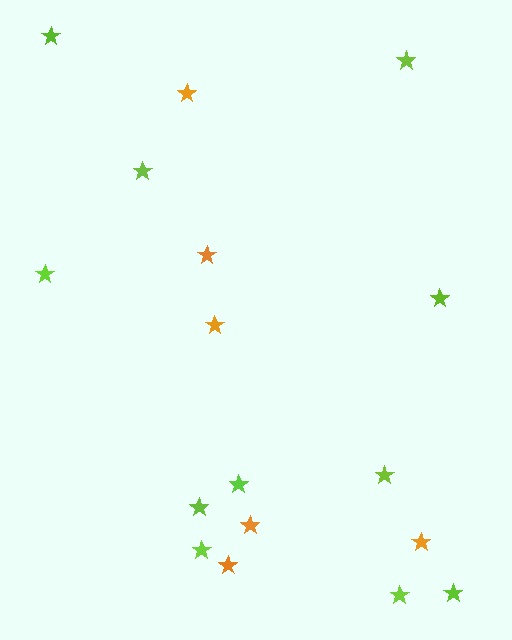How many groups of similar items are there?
There are 2 groups: one group of lime stars (11) and one group of orange stars (6).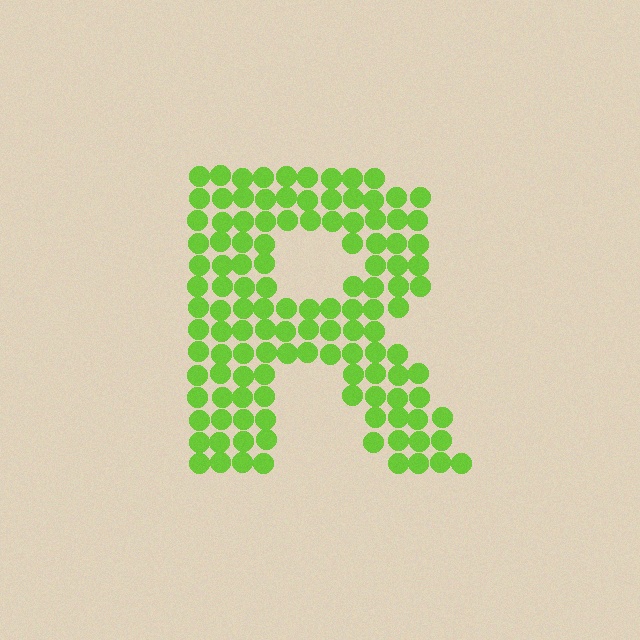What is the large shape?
The large shape is the letter R.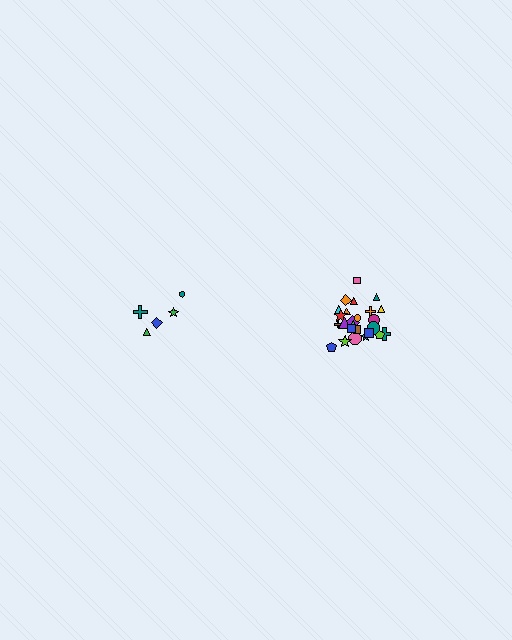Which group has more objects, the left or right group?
The right group.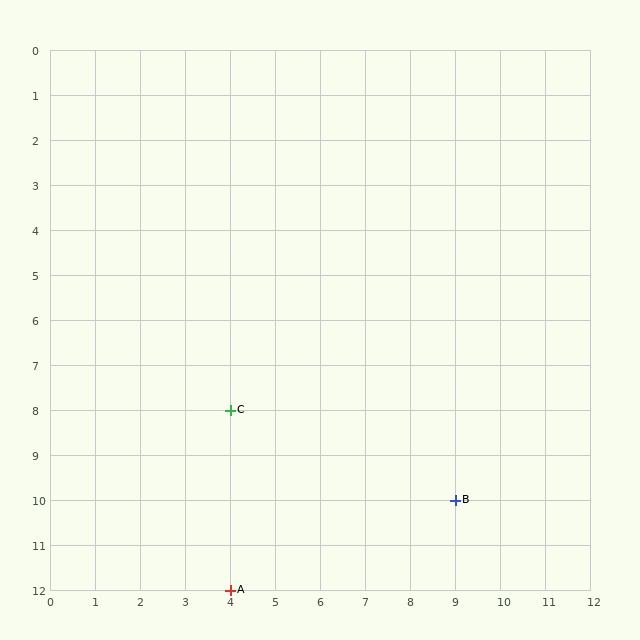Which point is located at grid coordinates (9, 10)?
Point B is at (9, 10).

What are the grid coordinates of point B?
Point B is at grid coordinates (9, 10).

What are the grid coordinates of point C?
Point C is at grid coordinates (4, 8).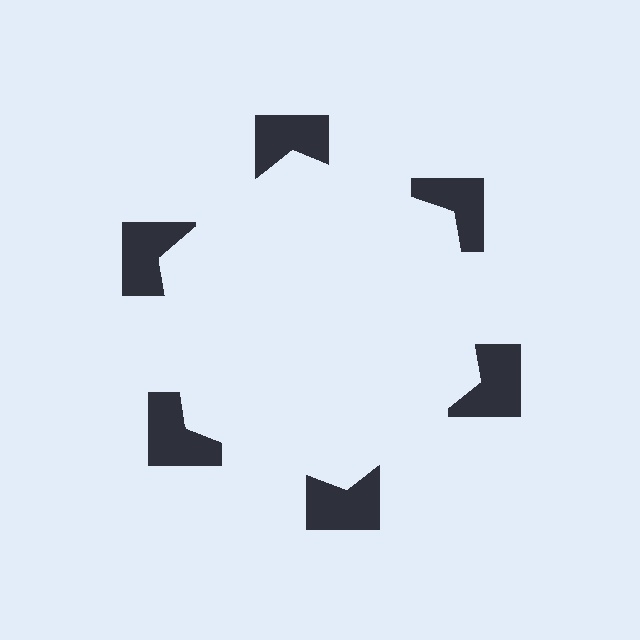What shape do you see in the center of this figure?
An illusory hexagon — its edges are inferred from the aligned wedge cuts in the notched squares, not physically drawn.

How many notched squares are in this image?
There are 6 — one at each vertex of the illusory hexagon.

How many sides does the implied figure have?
6 sides.